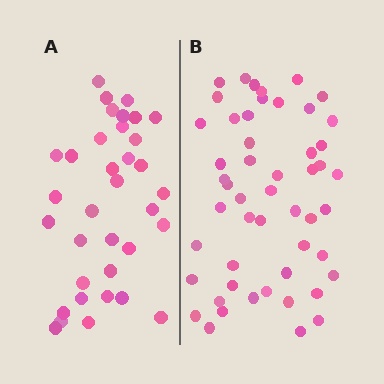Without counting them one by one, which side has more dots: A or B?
Region B (the right region) has more dots.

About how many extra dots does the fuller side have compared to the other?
Region B has approximately 15 more dots than region A.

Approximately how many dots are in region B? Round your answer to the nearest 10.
About 50 dots. (The exact count is 51, which rounds to 50.)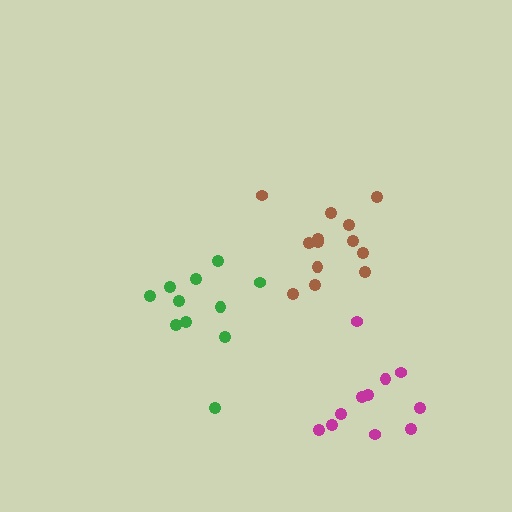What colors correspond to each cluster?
The clusters are colored: magenta, green, brown.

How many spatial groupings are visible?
There are 3 spatial groupings.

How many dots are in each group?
Group 1: 11 dots, Group 2: 11 dots, Group 3: 13 dots (35 total).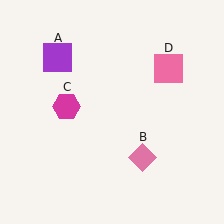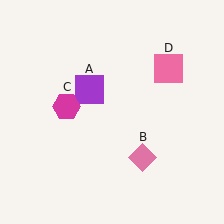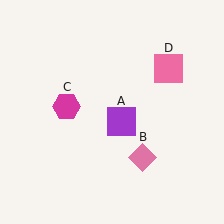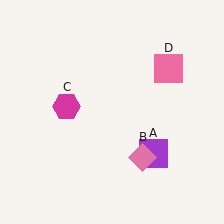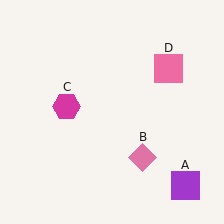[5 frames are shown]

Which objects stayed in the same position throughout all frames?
Pink diamond (object B) and magenta hexagon (object C) and pink square (object D) remained stationary.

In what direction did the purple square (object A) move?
The purple square (object A) moved down and to the right.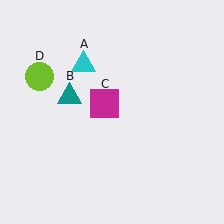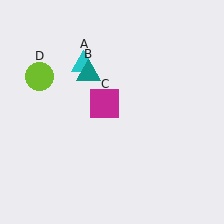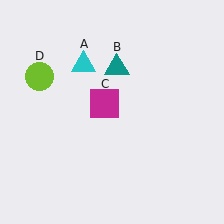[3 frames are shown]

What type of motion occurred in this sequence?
The teal triangle (object B) rotated clockwise around the center of the scene.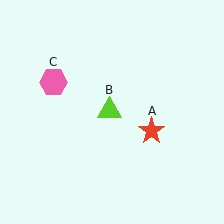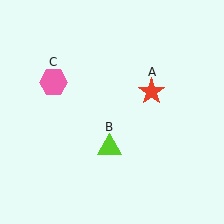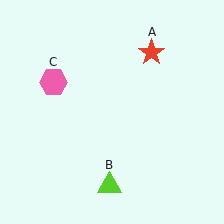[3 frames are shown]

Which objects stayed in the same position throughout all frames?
Pink hexagon (object C) remained stationary.